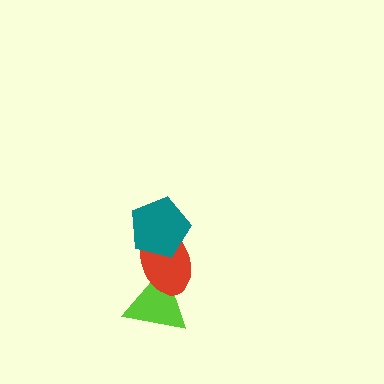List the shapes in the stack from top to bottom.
From top to bottom: the teal pentagon, the red ellipse, the lime triangle.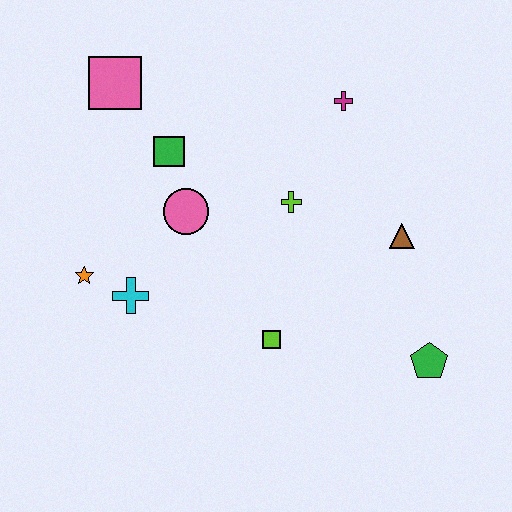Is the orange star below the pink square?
Yes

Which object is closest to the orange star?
The cyan cross is closest to the orange star.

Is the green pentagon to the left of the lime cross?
No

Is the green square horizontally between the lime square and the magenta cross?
No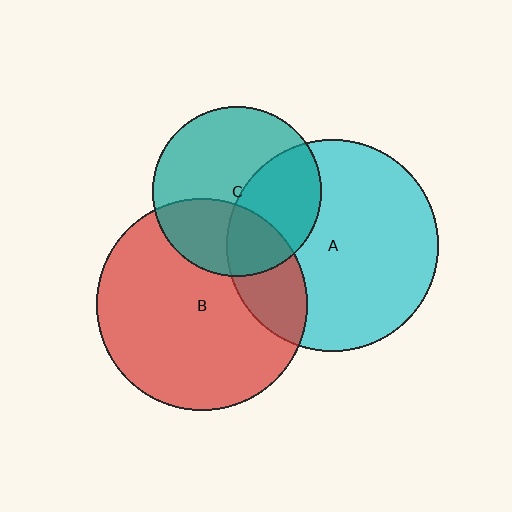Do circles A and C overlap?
Yes.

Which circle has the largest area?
Circle A (cyan).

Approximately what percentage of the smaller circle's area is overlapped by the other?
Approximately 40%.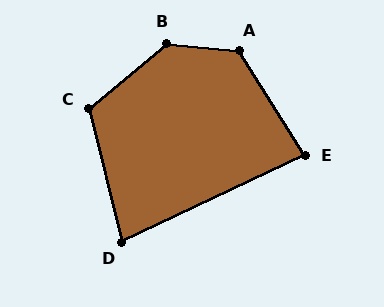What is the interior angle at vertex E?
Approximately 83 degrees (acute).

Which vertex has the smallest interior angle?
D, at approximately 79 degrees.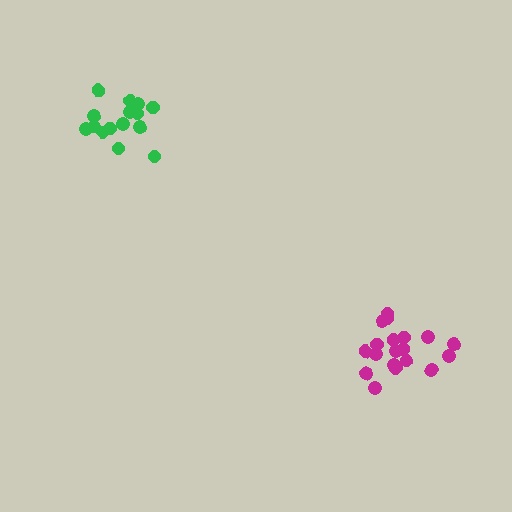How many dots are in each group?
Group 1: 15 dots, Group 2: 19 dots (34 total).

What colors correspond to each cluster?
The clusters are colored: green, magenta.